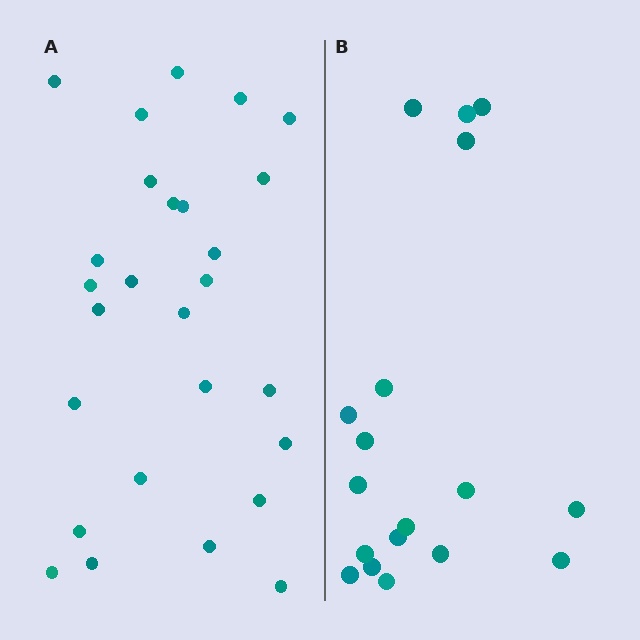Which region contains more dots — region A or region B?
Region A (the left region) has more dots.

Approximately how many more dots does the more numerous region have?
Region A has roughly 8 or so more dots than region B.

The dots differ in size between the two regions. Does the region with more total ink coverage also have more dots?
No. Region B has more total ink coverage because its dots are larger, but region A actually contains more individual dots. Total area can be misleading — the number of items is what matters here.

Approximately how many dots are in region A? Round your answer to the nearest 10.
About 30 dots. (The exact count is 27, which rounds to 30.)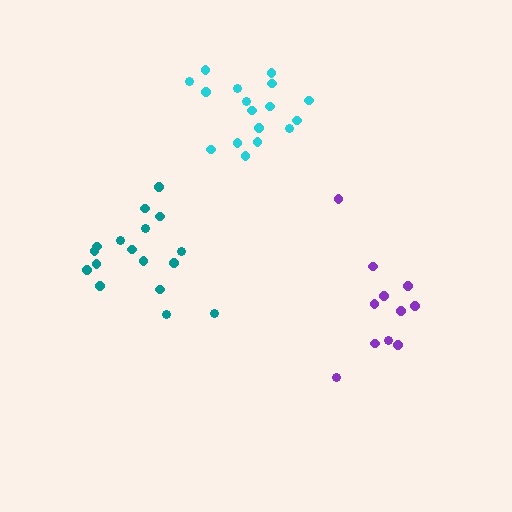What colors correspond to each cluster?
The clusters are colored: purple, teal, cyan.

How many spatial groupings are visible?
There are 3 spatial groupings.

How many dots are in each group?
Group 1: 11 dots, Group 2: 17 dots, Group 3: 17 dots (45 total).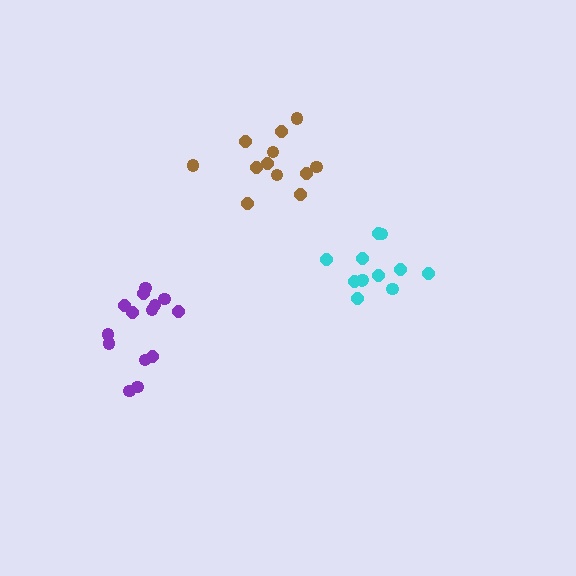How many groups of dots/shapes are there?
There are 3 groups.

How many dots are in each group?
Group 1: 14 dots, Group 2: 12 dots, Group 3: 12 dots (38 total).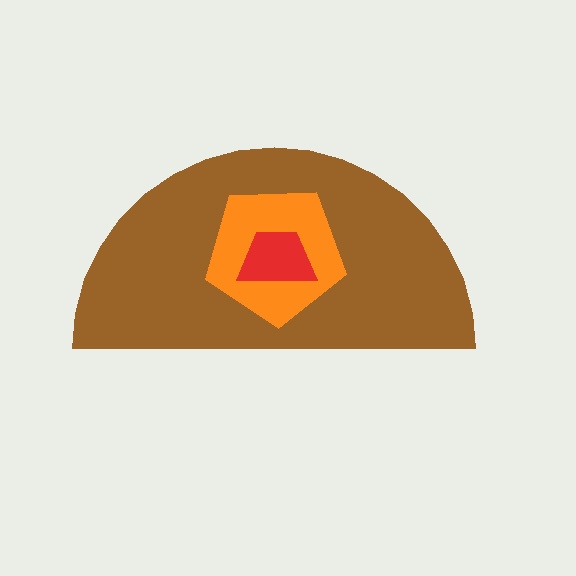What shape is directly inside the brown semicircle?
The orange pentagon.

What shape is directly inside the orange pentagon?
The red trapezoid.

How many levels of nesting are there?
3.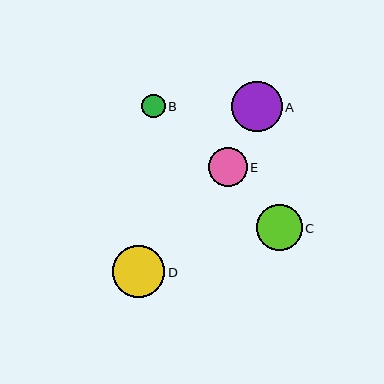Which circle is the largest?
Circle D is the largest with a size of approximately 52 pixels.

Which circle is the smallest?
Circle B is the smallest with a size of approximately 24 pixels.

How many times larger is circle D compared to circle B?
Circle D is approximately 2.2 times the size of circle B.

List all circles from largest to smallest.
From largest to smallest: D, A, C, E, B.